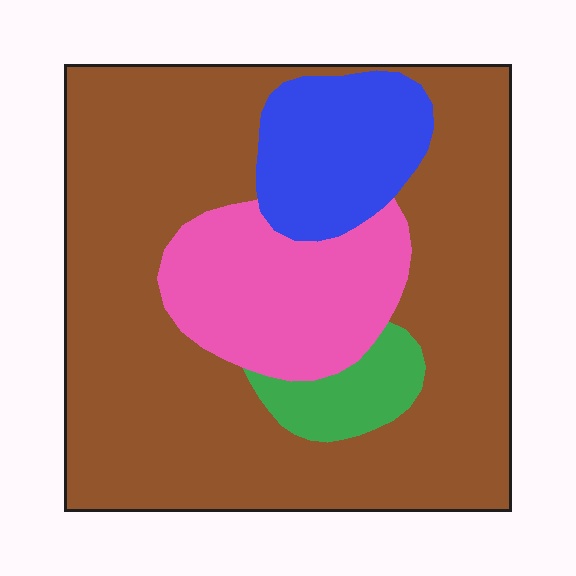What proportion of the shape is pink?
Pink covers 16% of the shape.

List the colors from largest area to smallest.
From largest to smallest: brown, pink, blue, green.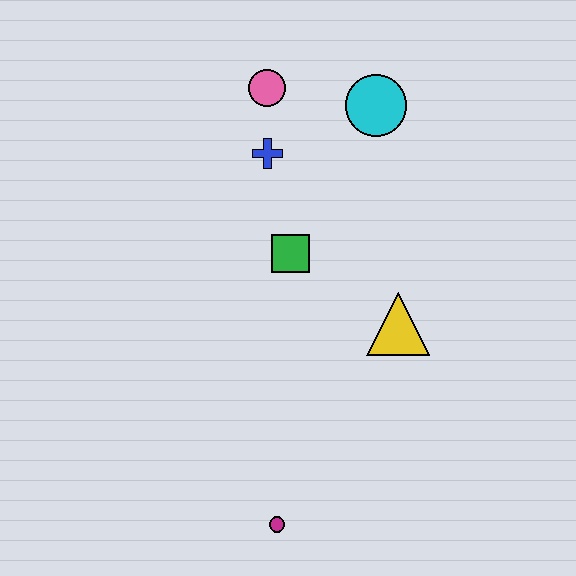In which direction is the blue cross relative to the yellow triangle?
The blue cross is above the yellow triangle.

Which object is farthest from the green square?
The magenta circle is farthest from the green square.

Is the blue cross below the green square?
No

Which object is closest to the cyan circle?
The pink circle is closest to the cyan circle.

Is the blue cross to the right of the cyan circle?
No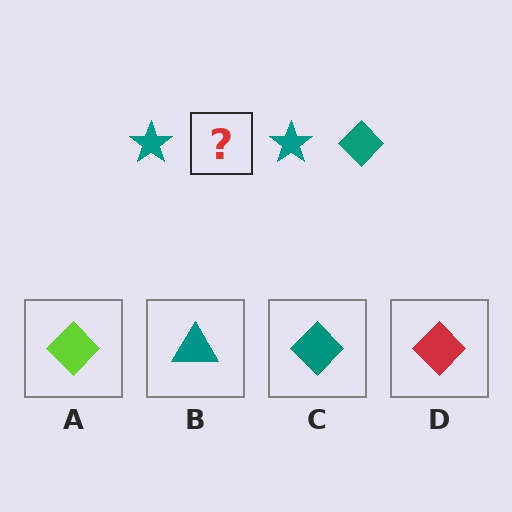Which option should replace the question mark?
Option C.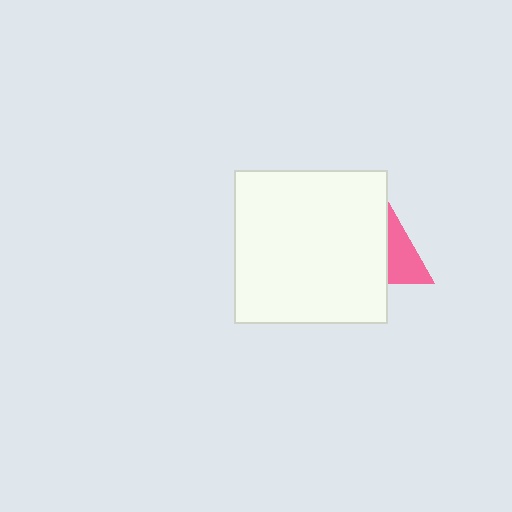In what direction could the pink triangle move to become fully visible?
The pink triangle could move right. That would shift it out from behind the white square entirely.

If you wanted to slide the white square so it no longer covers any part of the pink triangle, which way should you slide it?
Slide it left — that is the most direct way to separate the two shapes.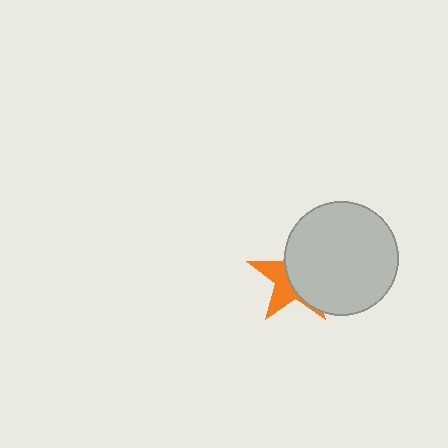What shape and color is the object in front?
The object in front is a light gray circle.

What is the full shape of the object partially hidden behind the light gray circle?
The partially hidden object is an orange star.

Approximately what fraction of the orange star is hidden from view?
Roughly 61% of the orange star is hidden behind the light gray circle.